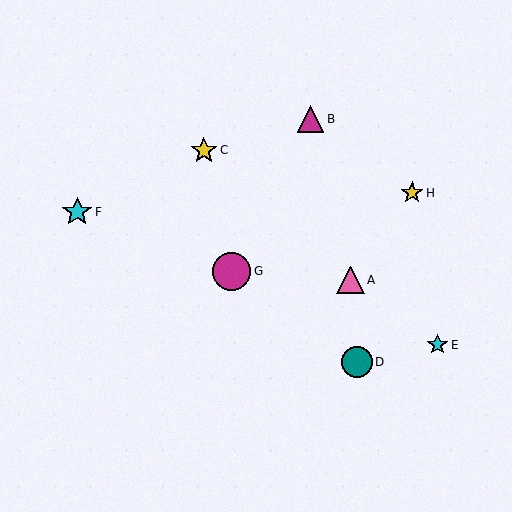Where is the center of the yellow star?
The center of the yellow star is at (412, 193).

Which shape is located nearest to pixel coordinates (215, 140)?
The yellow star (labeled C) at (204, 150) is nearest to that location.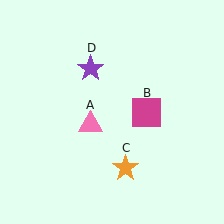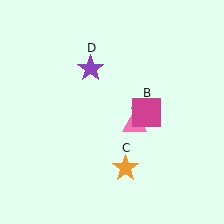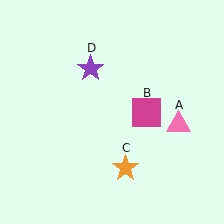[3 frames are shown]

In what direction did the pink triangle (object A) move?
The pink triangle (object A) moved right.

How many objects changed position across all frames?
1 object changed position: pink triangle (object A).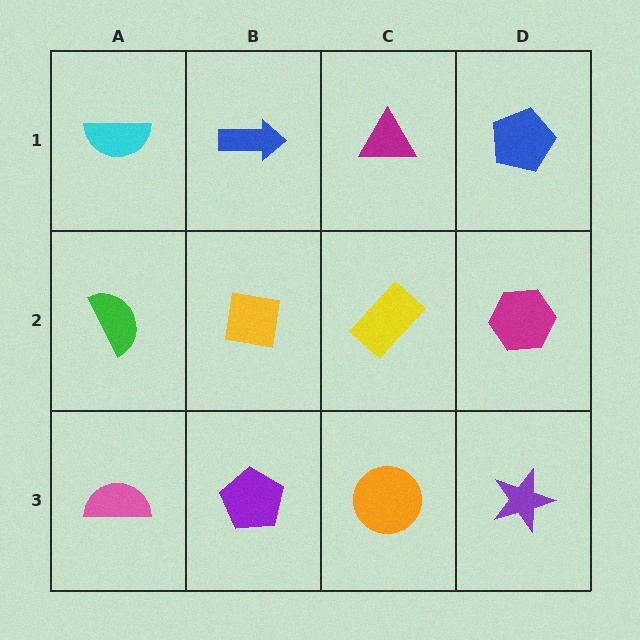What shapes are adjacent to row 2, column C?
A magenta triangle (row 1, column C), an orange circle (row 3, column C), a yellow square (row 2, column B), a magenta hexagon (row 2, column D).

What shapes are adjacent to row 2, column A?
A cyan semicircle (row 1, column A), a pink semicircle (row 3, column A), a yellow square (row 2, column B).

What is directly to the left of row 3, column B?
A pink semicircle.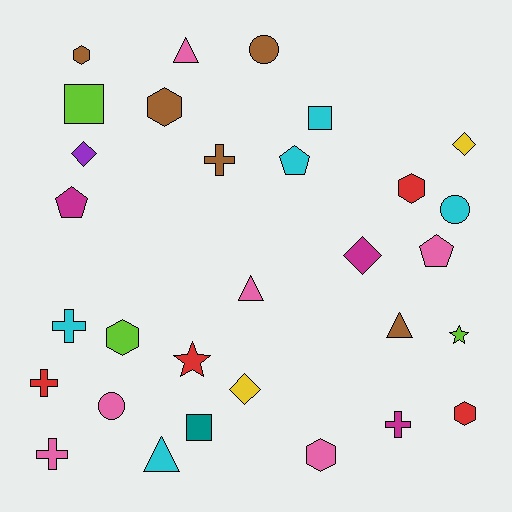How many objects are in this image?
There are 30 objects.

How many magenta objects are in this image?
There are 3 magenta objects.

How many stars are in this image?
There are 2 stars.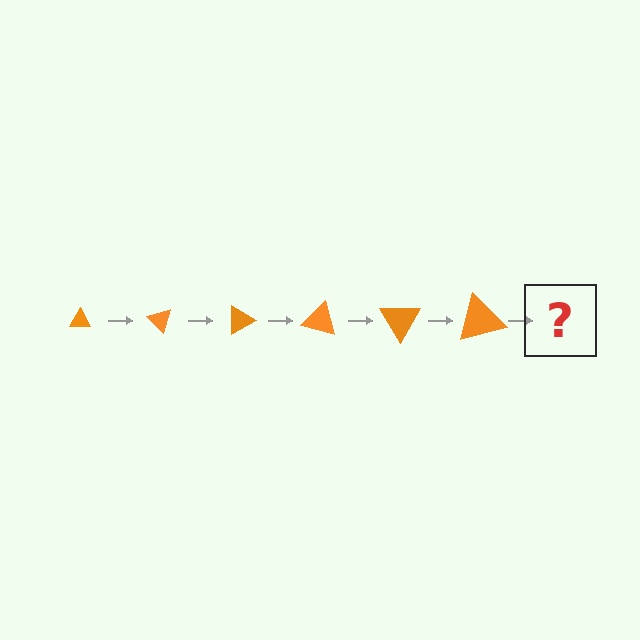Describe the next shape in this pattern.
It should be a triangle, larger than the previous one and rotated 270 degrees from the start.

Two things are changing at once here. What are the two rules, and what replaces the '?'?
The two rules are that the triangle grows larger each step and it rotates 45 degrees each step. The '?' should be a triangle, larger than the previous one and rotated 270 degrees from the start.